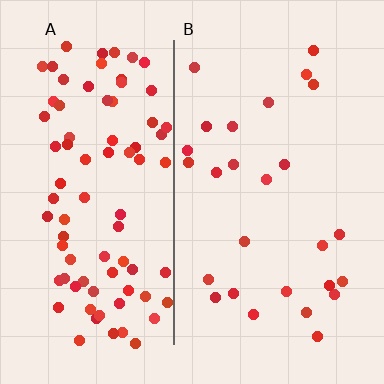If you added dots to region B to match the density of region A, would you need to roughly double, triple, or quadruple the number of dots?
Approximately triple.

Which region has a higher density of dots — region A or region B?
A (the left).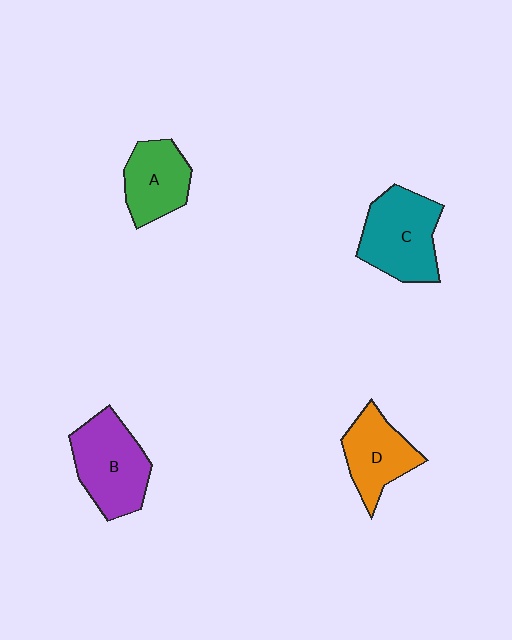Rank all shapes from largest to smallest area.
From largest to smallest: C (teal), B (purple), D (orange), A (green).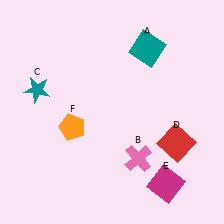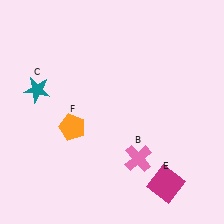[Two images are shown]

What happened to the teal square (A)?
The teal square (A) was removed in Image 2. It was in the top-right area of Image 1.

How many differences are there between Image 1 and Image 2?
There are 2 differences between the two images.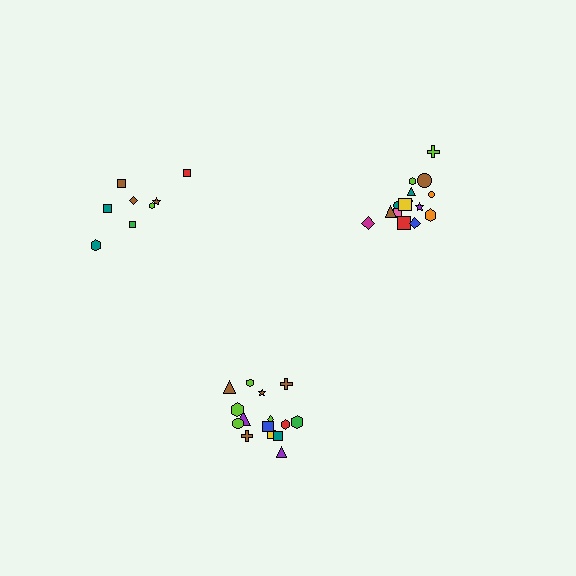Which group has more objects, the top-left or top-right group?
The top-right group.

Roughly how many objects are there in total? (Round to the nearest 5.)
Roughly 40 objects in total.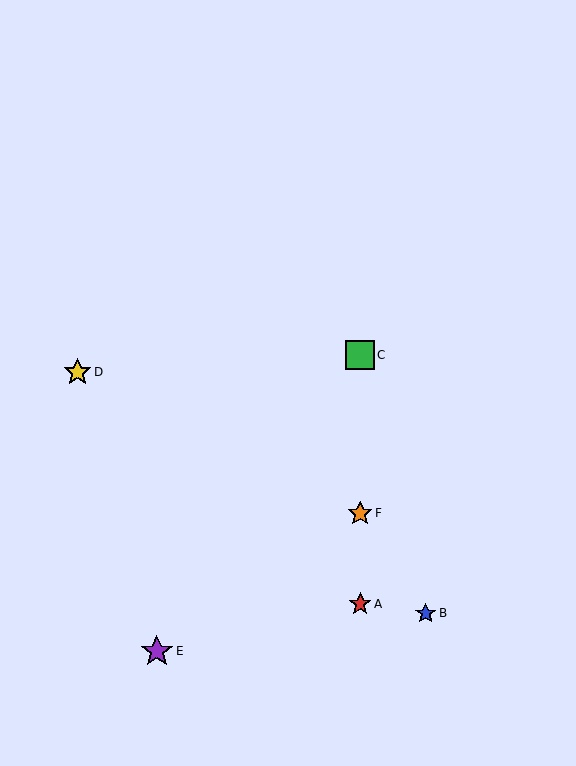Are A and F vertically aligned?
Yes, both are at x≈360.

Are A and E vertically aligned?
No, A is at x≈360 and E is at x≈157.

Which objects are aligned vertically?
Objects A, C, F are aligned vertically.